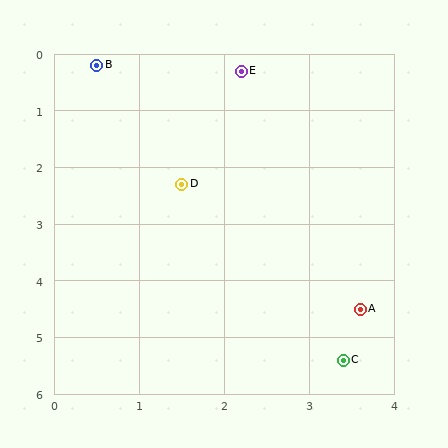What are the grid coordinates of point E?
Point E is at approximately (2.2, 0.3).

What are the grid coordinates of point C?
Point C is at approximately (3.4, 5.4).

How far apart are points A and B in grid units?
Points A and B are about 5.3 grid units apart.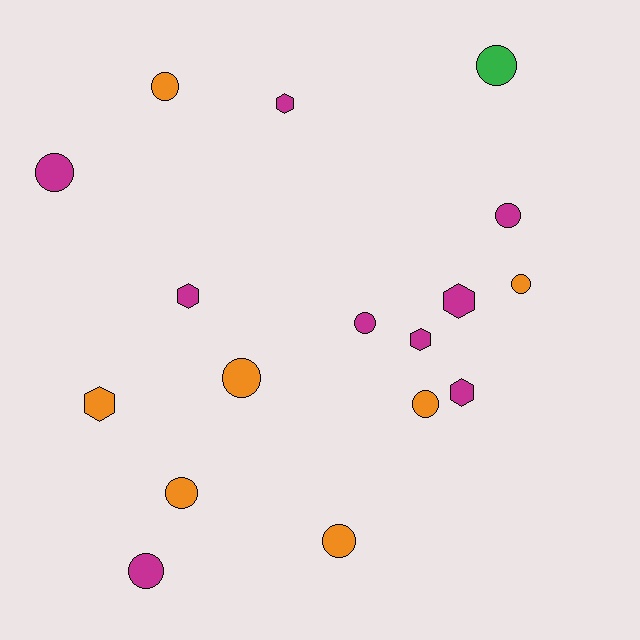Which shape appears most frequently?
Circle, with 11 objects.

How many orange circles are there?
There are 6 orange circles.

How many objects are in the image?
There are 17 objects.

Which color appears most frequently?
Magenta, with 9 objects.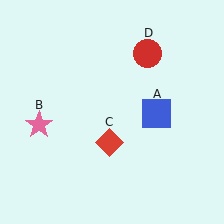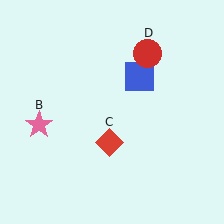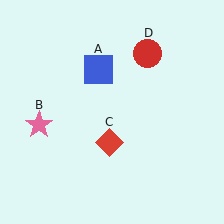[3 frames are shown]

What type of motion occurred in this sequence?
The blue square (object A) rotated counterclockwise around the center of the scene.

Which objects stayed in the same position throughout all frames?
Pink star (object B) and red diamond (object C) and red circle (object D) remained stationary.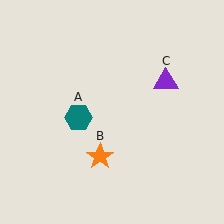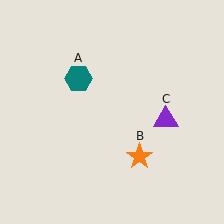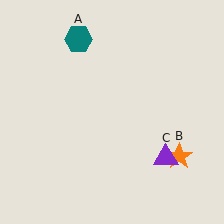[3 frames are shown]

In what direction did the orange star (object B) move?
The orange star (object B) moved right.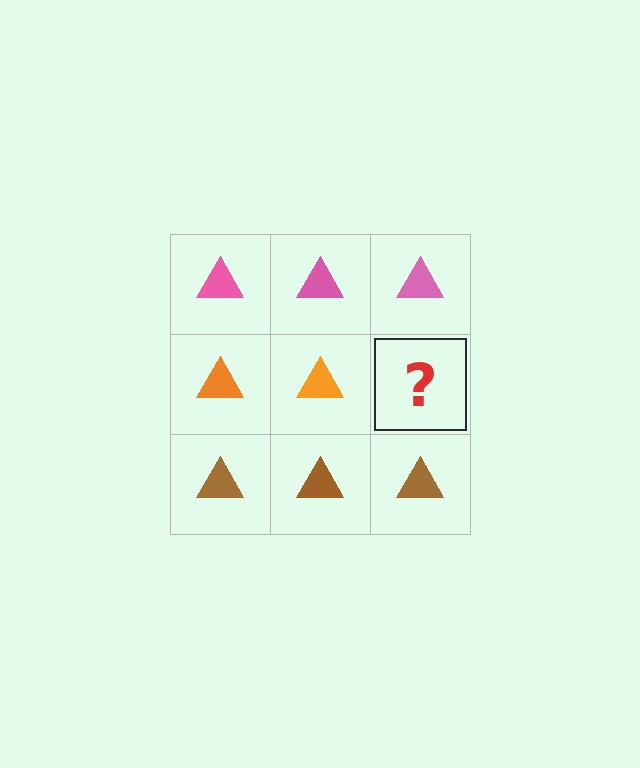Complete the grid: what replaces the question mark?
The question mark should be replaced with an orange triangle.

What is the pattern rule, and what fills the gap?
The rule is that each row has a consistent color. The gap should be filled with an orange triangle.